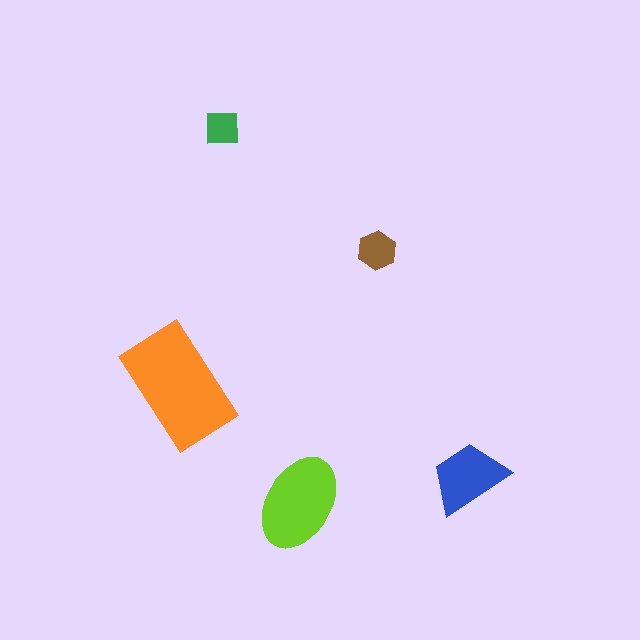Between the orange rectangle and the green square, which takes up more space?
The orange rectangle.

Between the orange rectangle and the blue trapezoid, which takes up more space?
The orange rectangle.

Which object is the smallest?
The green square.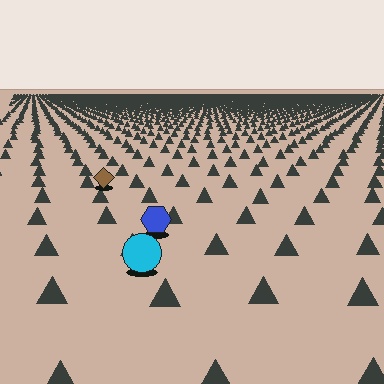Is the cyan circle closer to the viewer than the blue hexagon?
Yes. The cyan circle is closer — you can tell from the texture gradient: the ground texture is coarser near it.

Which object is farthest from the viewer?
The brown diamond is farthest from the viewer. It appears smaller and the ground texture around it is denser.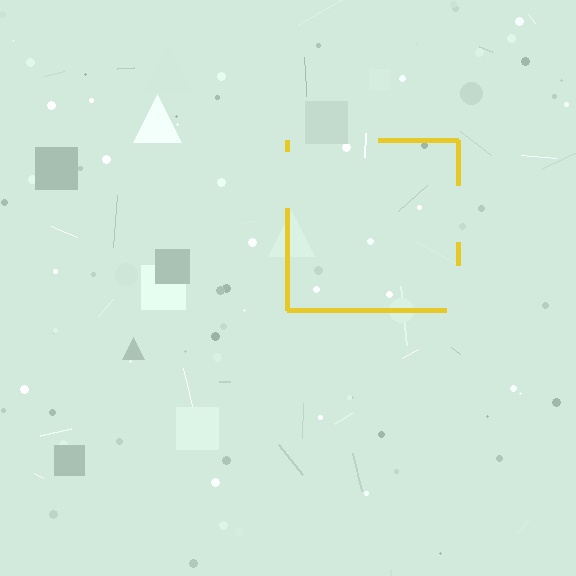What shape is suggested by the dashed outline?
The dashed outline suggests a square.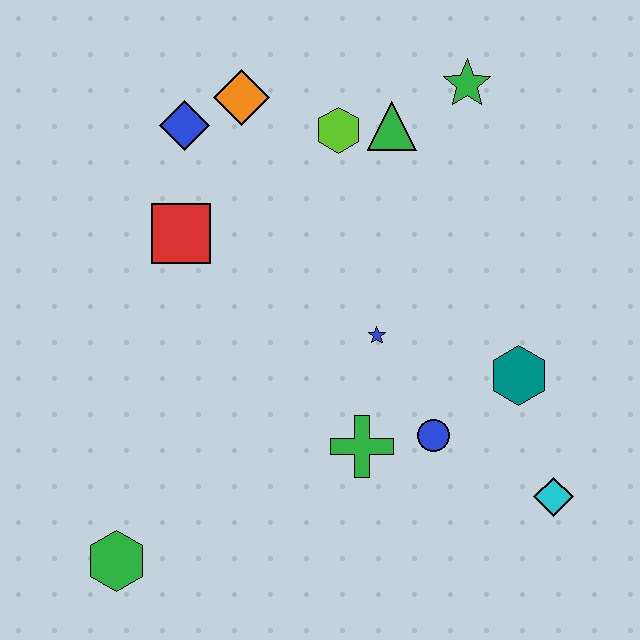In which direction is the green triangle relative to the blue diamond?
The green triangle is to the right of the blue diamond.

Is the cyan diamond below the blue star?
Yes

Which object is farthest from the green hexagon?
The green star is farthest from the green hexagon.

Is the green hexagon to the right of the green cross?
No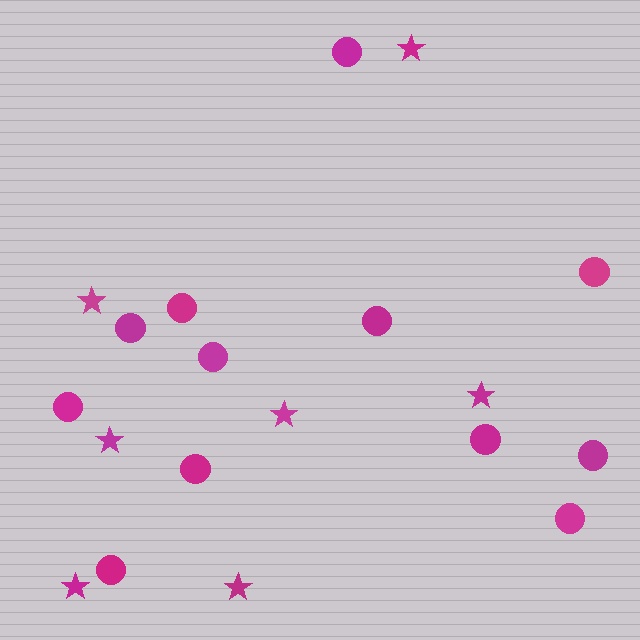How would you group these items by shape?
There are 2 groups: one group of stars (7) and one group of circles (12).